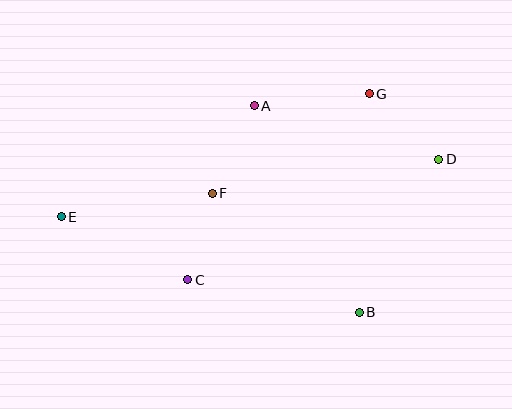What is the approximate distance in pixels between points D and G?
The distance between D and G is approximately 96 pixels.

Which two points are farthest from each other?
Points D and E are farthest from each other.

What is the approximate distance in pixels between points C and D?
The distance between C and D is approximately 279 pixels.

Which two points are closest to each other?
Points C and F are closest to each other.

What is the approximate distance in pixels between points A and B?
The distance between A and B is approximately 232 pixels.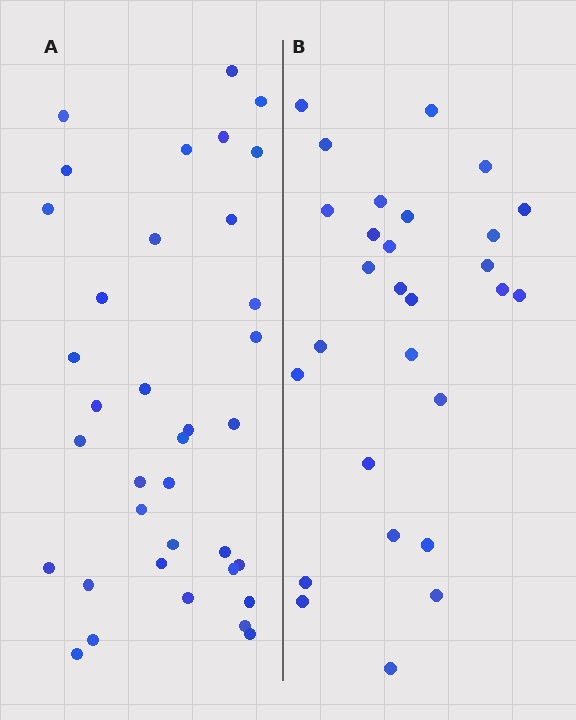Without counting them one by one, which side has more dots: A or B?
Region A (the left region) has more dots.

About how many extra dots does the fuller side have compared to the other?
Region A has roughly 8 or so more dots than region B.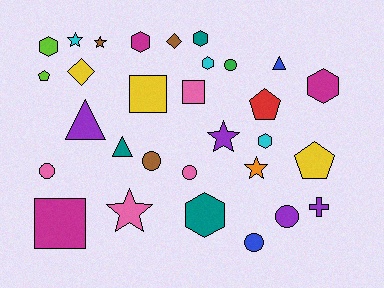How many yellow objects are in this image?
There are 3 yellow objects.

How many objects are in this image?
There are 30 objects.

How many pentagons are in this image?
There are 3 pentagons.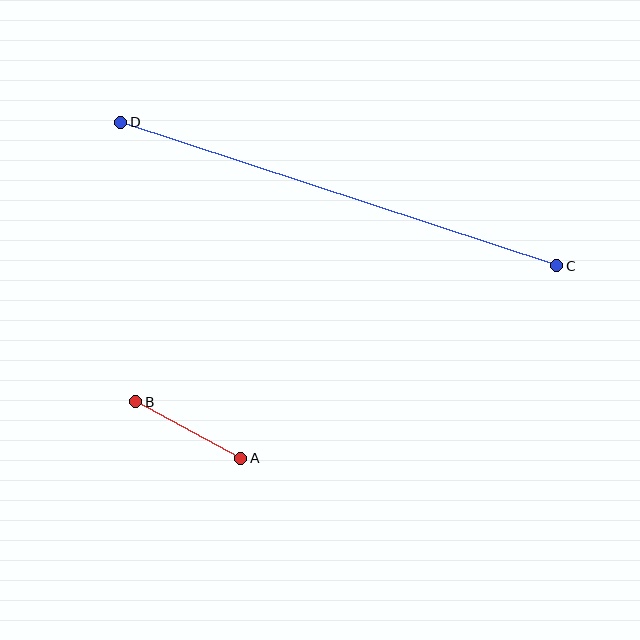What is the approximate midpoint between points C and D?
The midpoint is at approximately (339, 194) pixels.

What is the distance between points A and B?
The distance is approximately 119 pixels.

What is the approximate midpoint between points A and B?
The midpoint is at approximately (188, 430) pixels.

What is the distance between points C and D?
The distance is approximately 459 pixels.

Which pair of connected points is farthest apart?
Points C and D are farthest apart.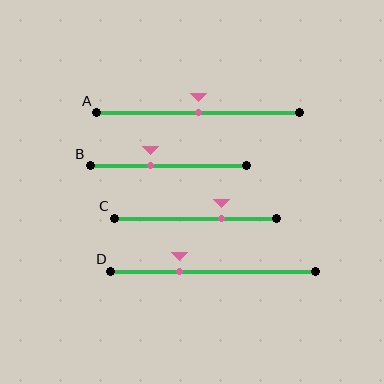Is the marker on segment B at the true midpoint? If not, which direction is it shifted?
No, the marker on segment B is shifted to the left by about 11% of the segment length.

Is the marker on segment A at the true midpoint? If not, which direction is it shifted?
Yes, the marker on segment A is at the true midpoint.